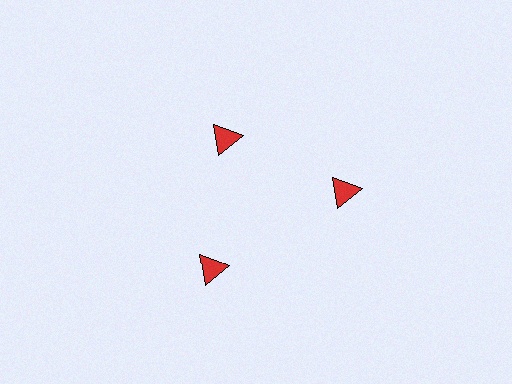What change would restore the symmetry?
The symmetry would be restored by moving it outward, back onto the ring so that all 3 triangles sit at equal angles and equal distance from the center.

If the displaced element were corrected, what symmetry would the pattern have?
It would have 3-fold rotational symmetry — the pattern would map onto itself every 120 degrees.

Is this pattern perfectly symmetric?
No. The 3 red triangles are arranged in a ring, but one element near the 11 o'clock position is pulled inward toward the center, breaking the 3-fold rotational symmetry.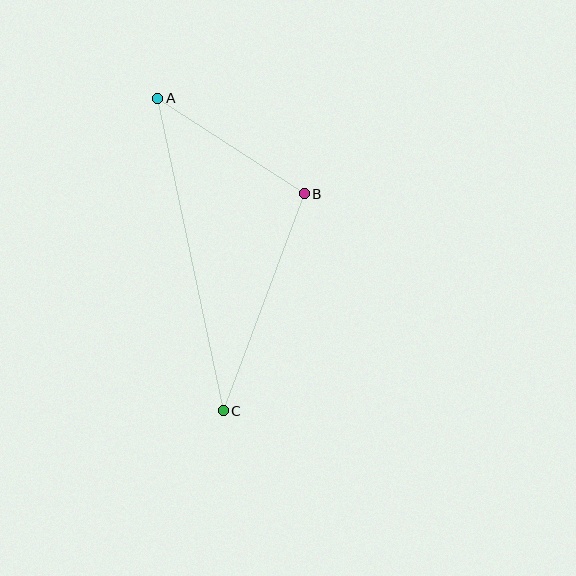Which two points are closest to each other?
Points A and B are closest to each other.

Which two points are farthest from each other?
Points A and C are farthest from each other.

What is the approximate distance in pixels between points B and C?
The distance between B and C is approximately 232 pixels.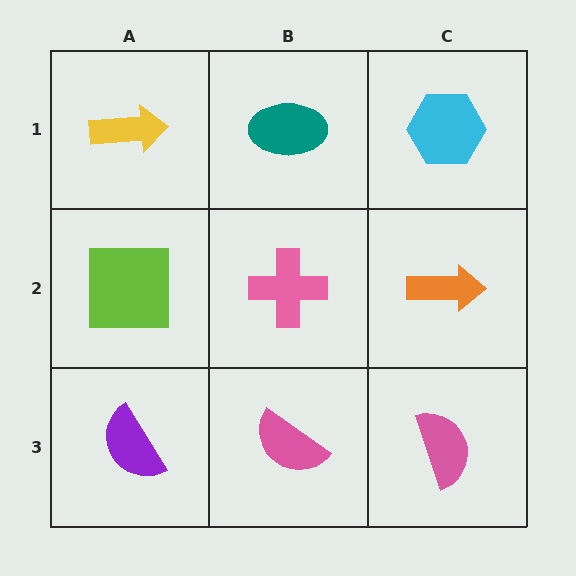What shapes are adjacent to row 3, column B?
A pink cross (row 2, column B), a purple semicircle (row 3, column A), a pink semicircle (row 3, column C).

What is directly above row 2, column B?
A teal ellipse.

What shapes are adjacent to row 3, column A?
A lime square (row 2, column A), a pink semicircle (row 3, column B).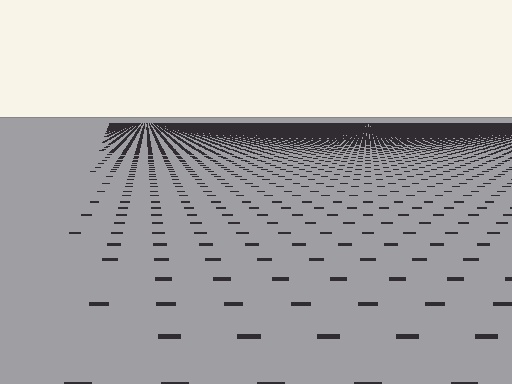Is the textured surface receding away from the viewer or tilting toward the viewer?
The surface is receding away from the viewer. Texture elements get smaller and denser toward the top.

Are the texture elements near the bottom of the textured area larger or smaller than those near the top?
Larger. Near the bottom, elements are closer to the viewer and appear at a bigger on-screen size.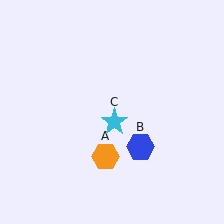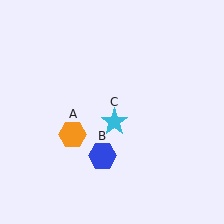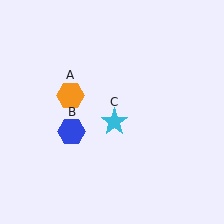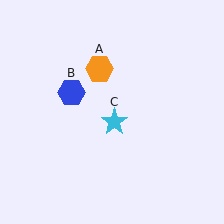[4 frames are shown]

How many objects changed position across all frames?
2 objects changed position: orange hexagon (object A), blue hexagon (object B).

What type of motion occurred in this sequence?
The orange hexagon (object A), blue hexagon (object B) rotated clockwise around the center of the scene.